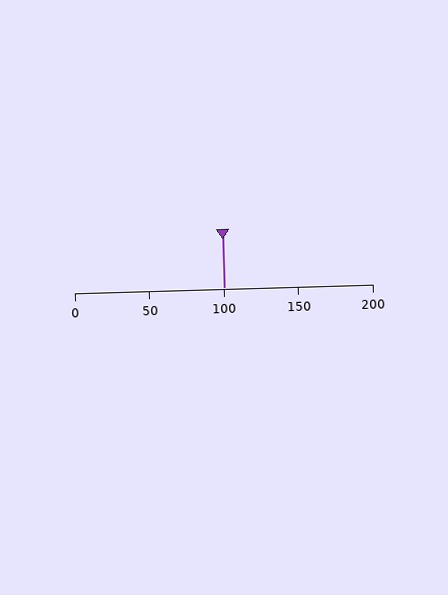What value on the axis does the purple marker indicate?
The marker indicates approximately 100.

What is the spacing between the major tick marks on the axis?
The major ticks are spaced 50 apart.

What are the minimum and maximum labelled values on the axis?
The axis runs from 0 to 200.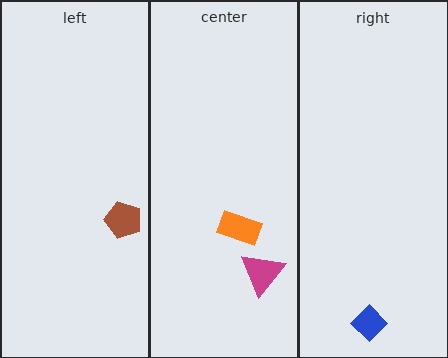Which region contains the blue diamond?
The right region.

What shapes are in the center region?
The magenta triangle, the orange rectangle.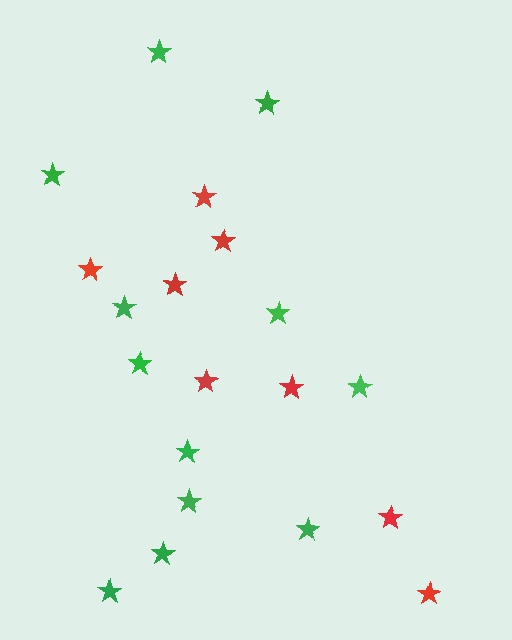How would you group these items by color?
There are 2 groups: one group of green stars (12) and one group of red stars (8).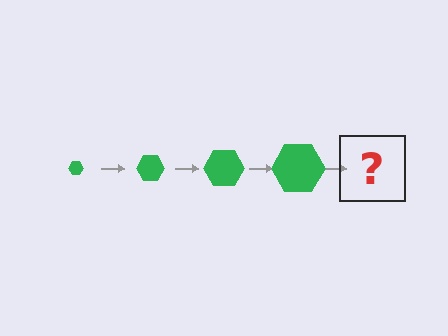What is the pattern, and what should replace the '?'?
The pattern is that the hexagon gets progressively larger each step. The '?' should be a green hexagon, larger than the previous one.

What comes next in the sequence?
The next element should be a green hexagon, larger than the previous one.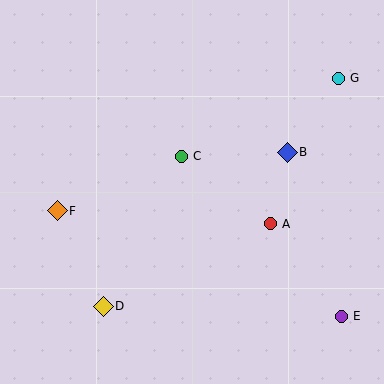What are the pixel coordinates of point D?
Point D is at (103, 306).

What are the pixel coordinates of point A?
Point A is at (270, 224).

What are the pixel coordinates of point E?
Point E is at (341, 316).